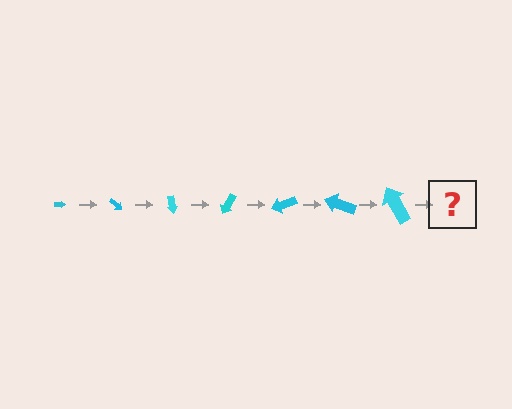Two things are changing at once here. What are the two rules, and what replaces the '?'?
The two rules are that the arrow grows larger each step and it rotates 40 degrees each step. The '?' should be an arrow, larger than the previous one and rotated 280 degrees from the start.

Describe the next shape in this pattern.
It should be an arrow, larger than the previous one and rotated 280 degrees from the start.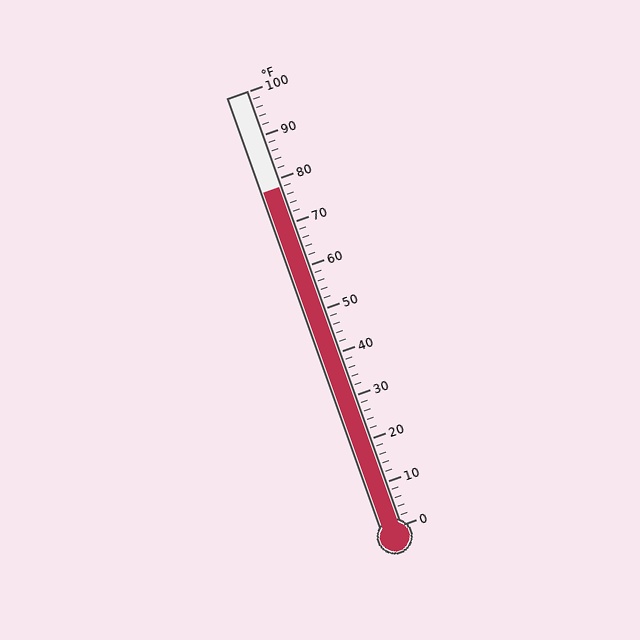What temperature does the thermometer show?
The thermometer shows approximately 78°F.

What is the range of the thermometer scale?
The thermometer scale ranges from 0°F to 100°F.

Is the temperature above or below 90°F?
The temperature is below 90°F.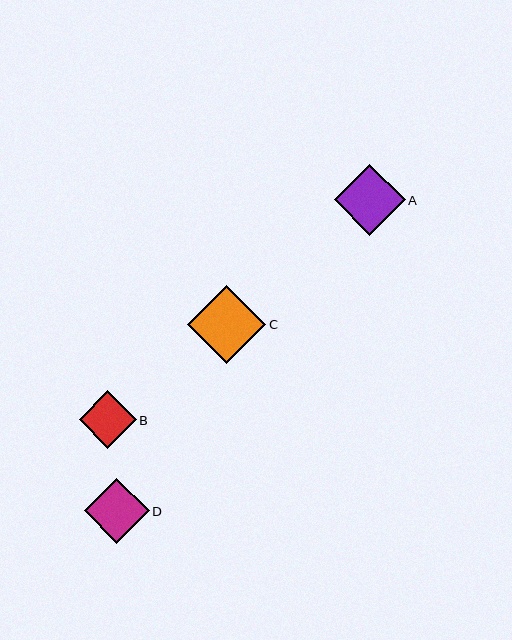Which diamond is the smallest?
Diamond B is the smallest with a size of approximately 57 pixels.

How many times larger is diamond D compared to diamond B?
Diamond D is approximately 1.1 times the size of diamond B.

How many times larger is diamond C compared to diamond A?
Diamond C is approximately 1.1 times the size of diamond A.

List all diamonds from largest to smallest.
From largest to smallest: C, A, D, B.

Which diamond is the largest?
Diamond C is the largest with a size of approximately 78 pixels.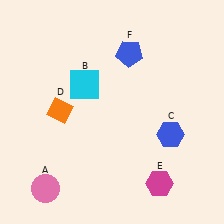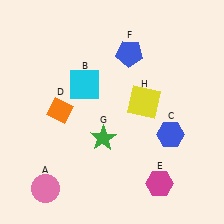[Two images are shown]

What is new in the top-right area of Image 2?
A yellow square (H) was added in the top-right area of Image 2.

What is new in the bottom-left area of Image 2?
A green star (G) was added in the bottom-left area of Image 2.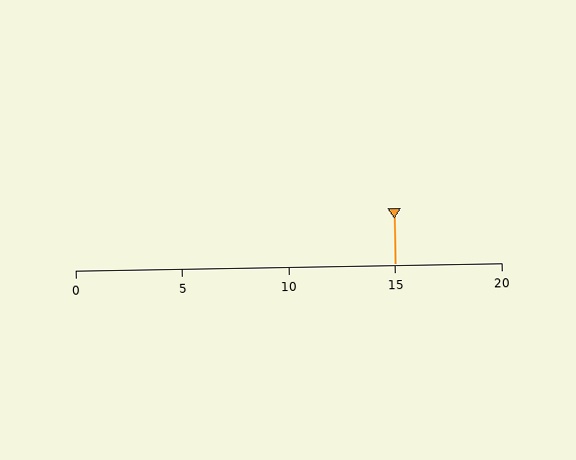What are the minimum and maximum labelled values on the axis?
The axis runs from 0 to 20.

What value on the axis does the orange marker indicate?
The marker indicates approximately 15.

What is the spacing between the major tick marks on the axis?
The major ticks are spaced 5 apart.